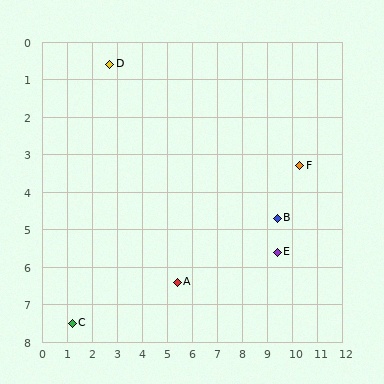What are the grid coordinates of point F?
Point F is at approximately (10.3, 3.3).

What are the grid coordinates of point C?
Point C is at approximately (1.2, 7.5).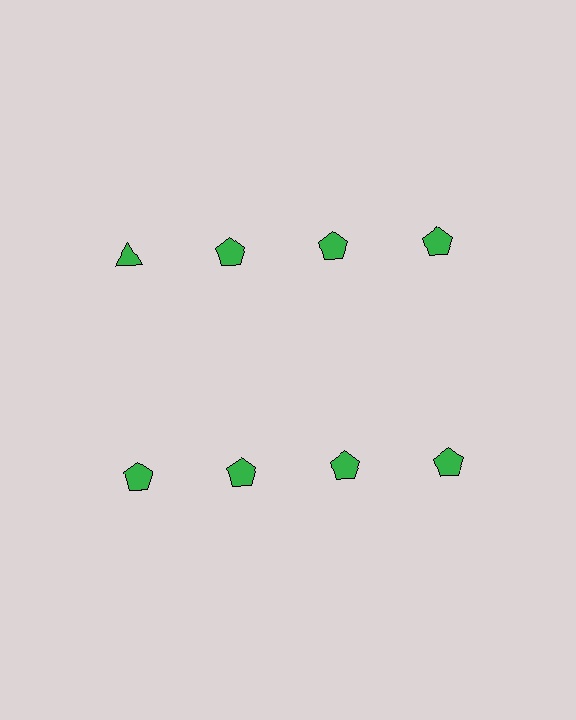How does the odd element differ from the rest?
It has a different shape: triangle instead of pentagon.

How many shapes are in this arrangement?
There are 8 shapes arranged in a grid pattern.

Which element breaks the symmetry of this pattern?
The green triangle in the top row, leftmost column breaks the symmetry. All other shapes are green pentagons.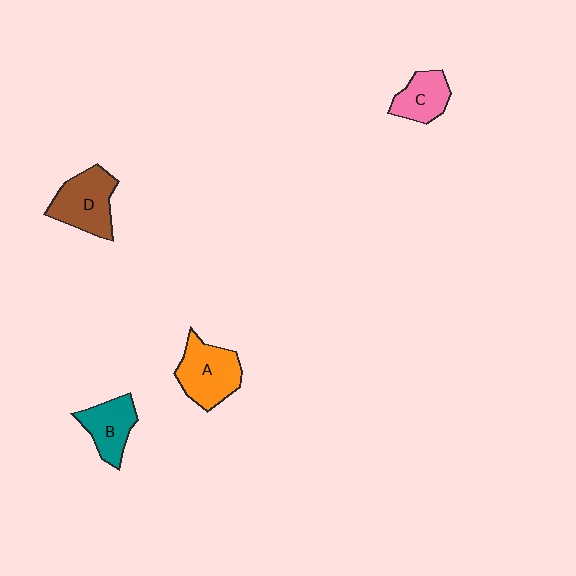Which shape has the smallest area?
Shape C (pink).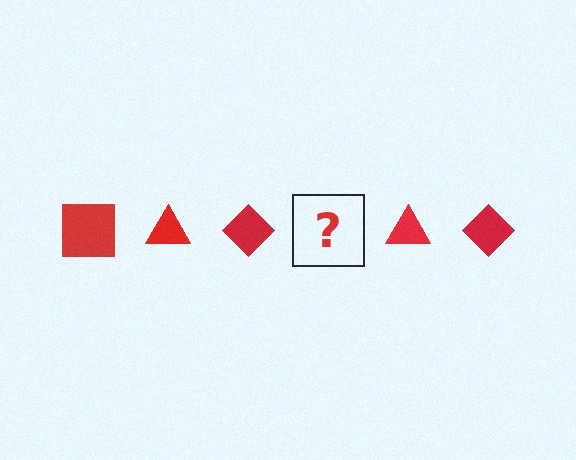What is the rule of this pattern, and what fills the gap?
The rule is that the pattern cycles through square, triangle, diamond shapes in red. The gap should be filled with a red square.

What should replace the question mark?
The question mark should be replaced with a red square.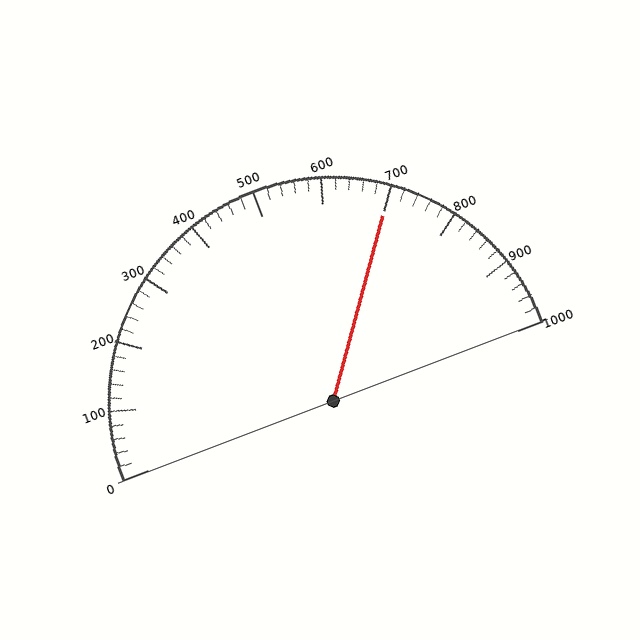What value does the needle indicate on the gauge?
The needle indicates approximately 700.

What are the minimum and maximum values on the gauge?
The gauge ranges from 0 to 1000.